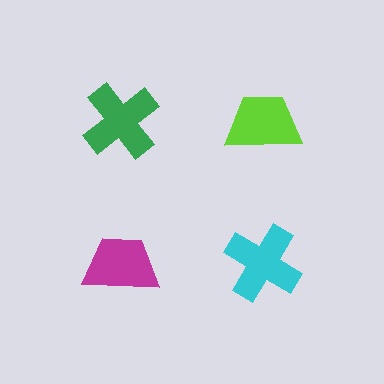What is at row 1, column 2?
A lime trapezoid.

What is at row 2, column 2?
A cyan cross.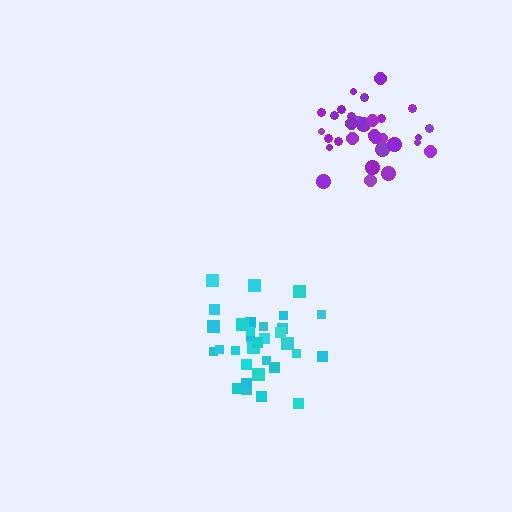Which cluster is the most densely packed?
Cyan.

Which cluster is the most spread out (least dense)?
Purple.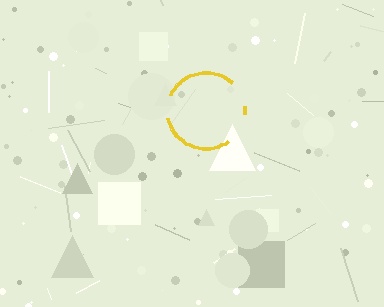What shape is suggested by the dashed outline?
The dashed outline suggests a circle.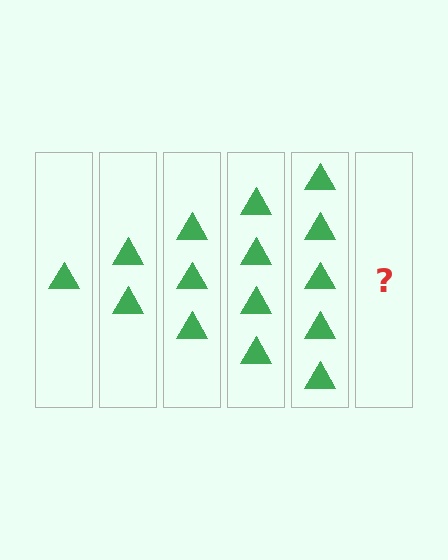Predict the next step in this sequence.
The next step is 6 triangles.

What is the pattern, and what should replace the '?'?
The pattern is that each step adds one more triangle. The '?' should be 6 triangles.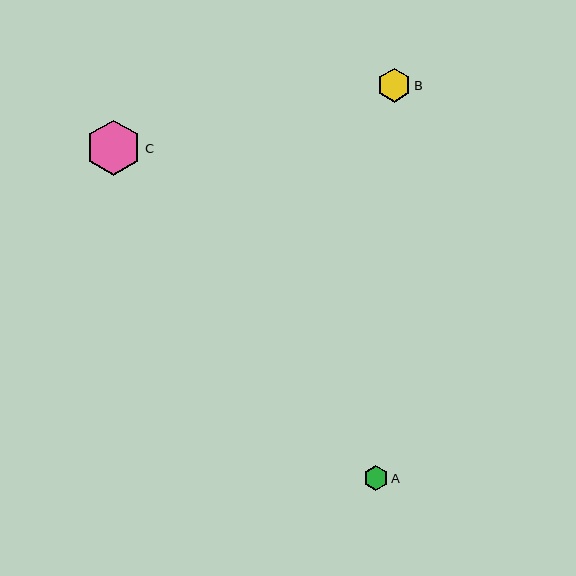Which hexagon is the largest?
Hexagon C is the largest with a size of approximately 56 pixels.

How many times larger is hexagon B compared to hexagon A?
Hexagon B is approximately 1.4 times the size of hexagon A.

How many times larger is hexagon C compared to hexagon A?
Hexagon C is approximately 2.3 times the size of hexagon A.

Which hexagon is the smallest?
Hexagon A is the smallest with a size of approximately 24 pixels.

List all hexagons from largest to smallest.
From largest to smallest: C, B, A.